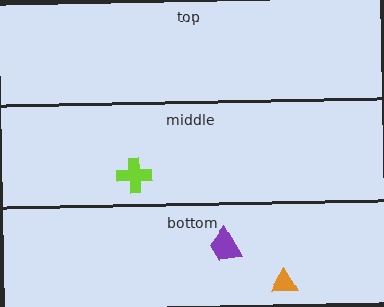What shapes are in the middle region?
The lime cross.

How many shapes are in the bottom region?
2.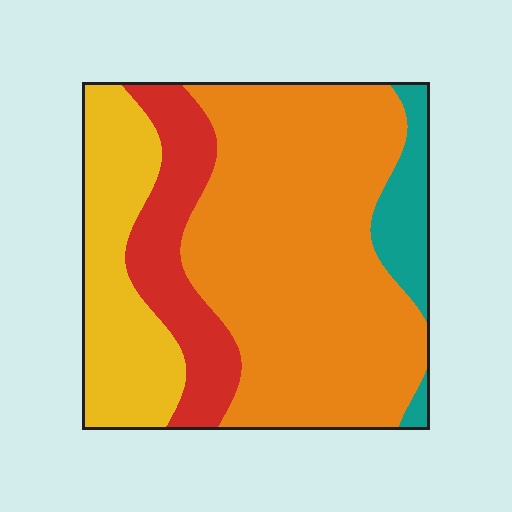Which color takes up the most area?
Orange, at roughly 55%.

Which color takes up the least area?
Teal, at roughly 10%.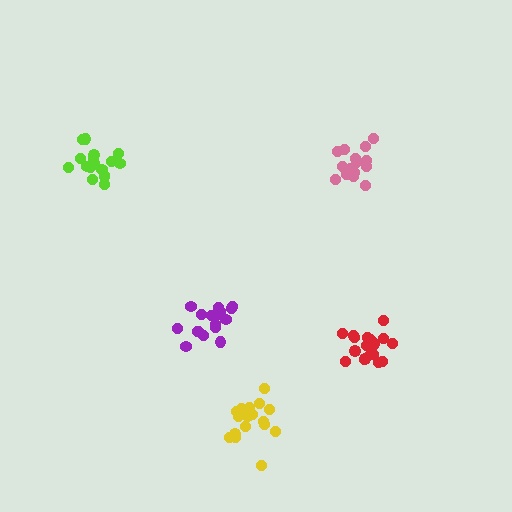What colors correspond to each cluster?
The clusters are colored: purple, pink, red, lime, yellow.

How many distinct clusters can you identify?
There are 5 distinct clusters.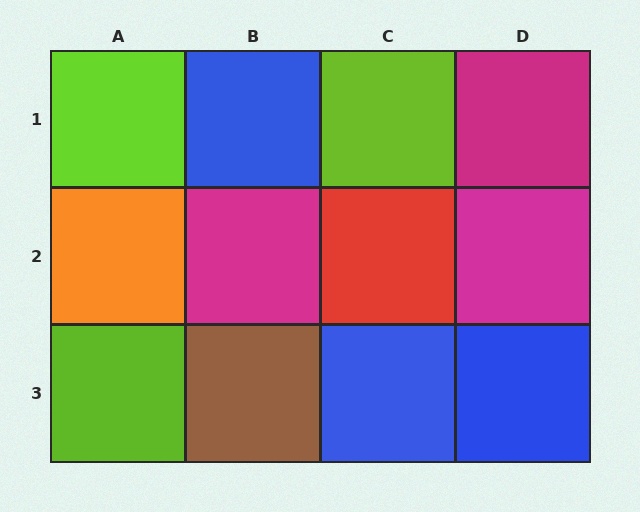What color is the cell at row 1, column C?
Lime.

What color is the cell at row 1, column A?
Lime.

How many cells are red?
1 cell is red.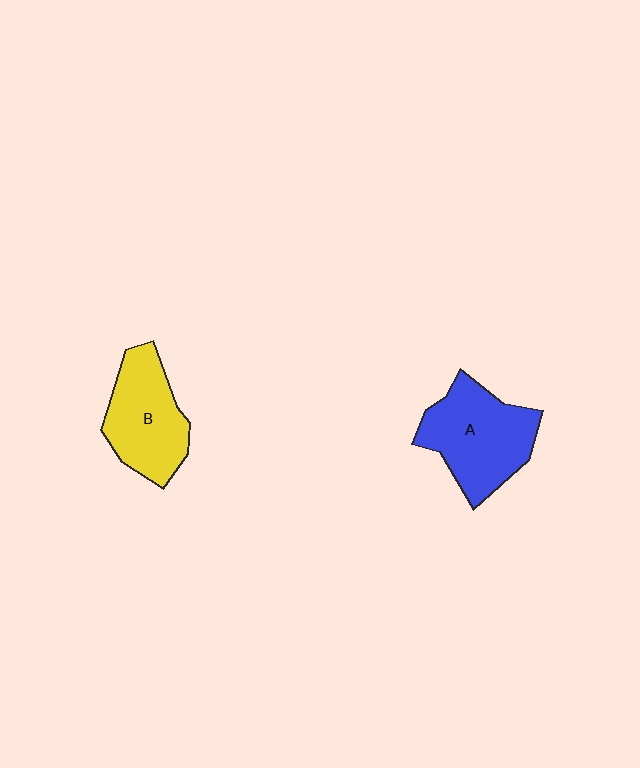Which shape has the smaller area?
Shape B (yellow).